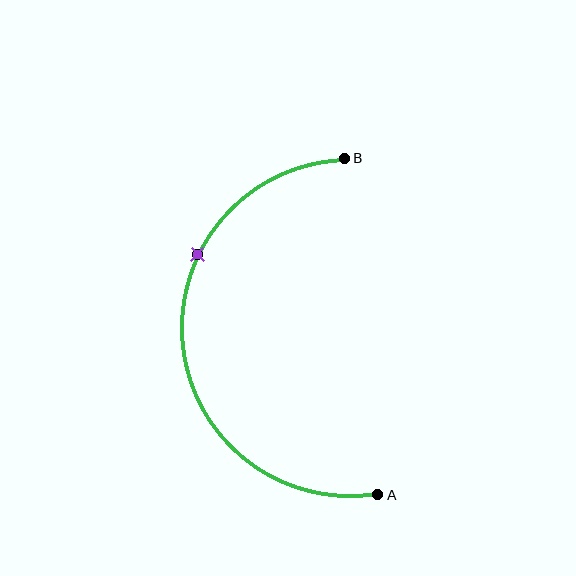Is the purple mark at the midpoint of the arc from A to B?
No. The purple mark lies on the arc but is closer to endpoint B. The arc midpoint would be at the point on the curve equidistant along the arc from both A and B.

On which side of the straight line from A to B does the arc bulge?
The arc bulges to the left of the straight line connecting A and B.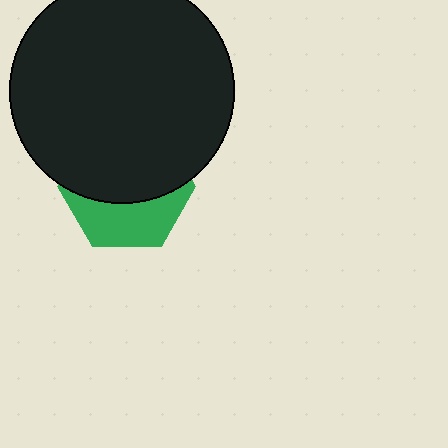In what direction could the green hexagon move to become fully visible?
The green hexagon could move down. That would shift it out from behind the black circle entirely.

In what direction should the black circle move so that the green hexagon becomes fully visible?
The black circle should move up. That is the shortest direction to clear the overlap and leave the green hexagon fully visible.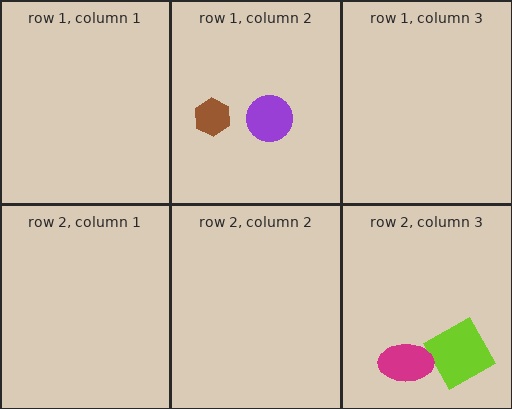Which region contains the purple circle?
The row 1, column 2 region.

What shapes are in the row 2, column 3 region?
The lime square, the magenta ellipse.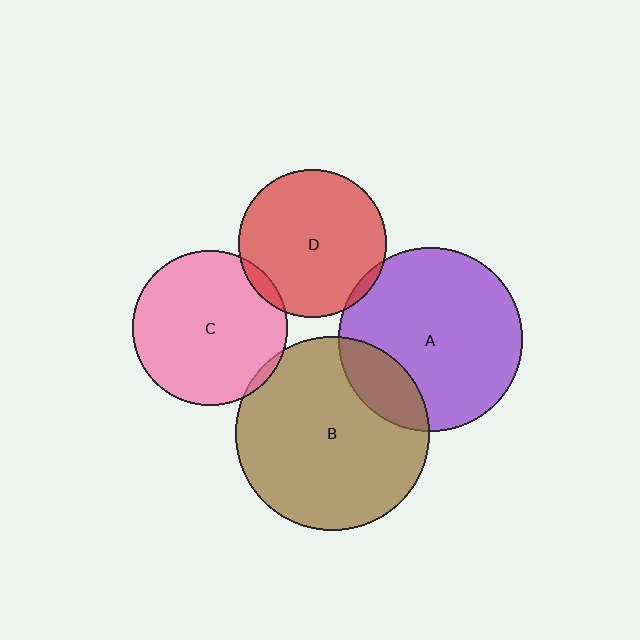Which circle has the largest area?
Circle B (brown).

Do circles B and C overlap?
Yes.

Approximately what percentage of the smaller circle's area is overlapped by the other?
Approximately 5%.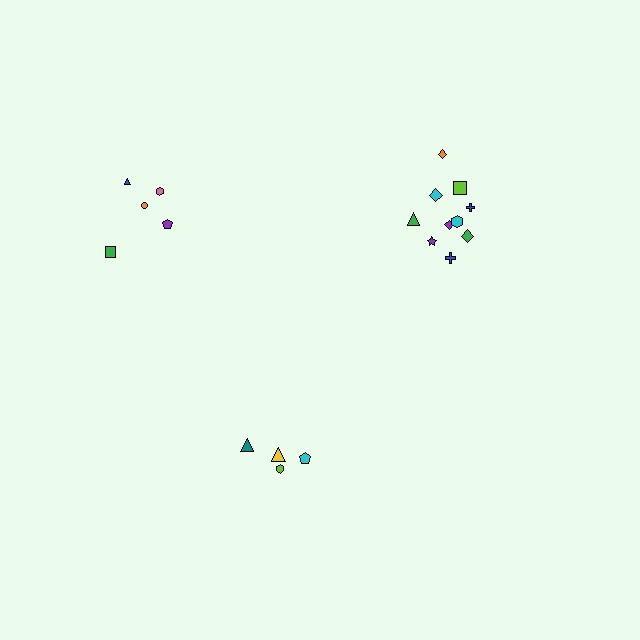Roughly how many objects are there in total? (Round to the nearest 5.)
Roughly 20 objects in total.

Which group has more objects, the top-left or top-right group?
The top-right group.